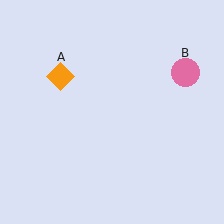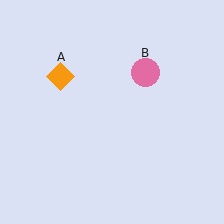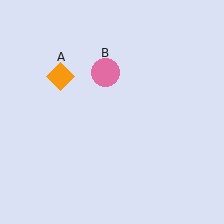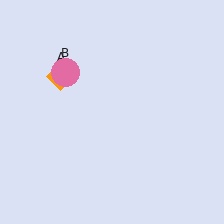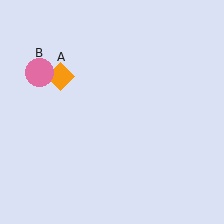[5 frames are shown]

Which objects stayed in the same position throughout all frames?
Orange diamond (object A) remained stationary.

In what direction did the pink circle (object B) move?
The pink circle (object B) moved left.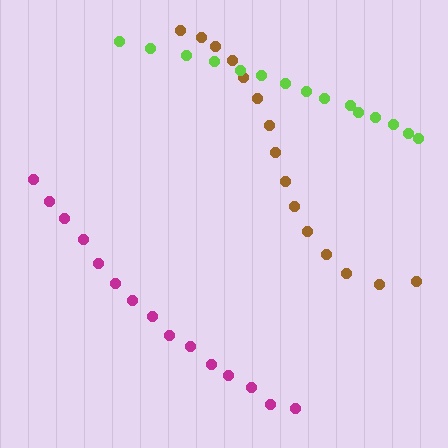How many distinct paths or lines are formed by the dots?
There are 3 distinct paths.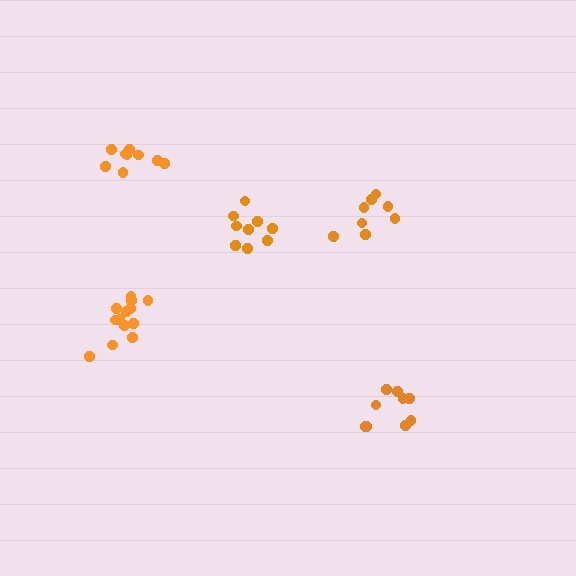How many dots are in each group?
Group 1: 10 dots, Group 2: 13 dots, Group 3: 9 dots, Group 4: 9 dots, Group 5: 8 dots (49 total).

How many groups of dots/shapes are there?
There are 5 groups.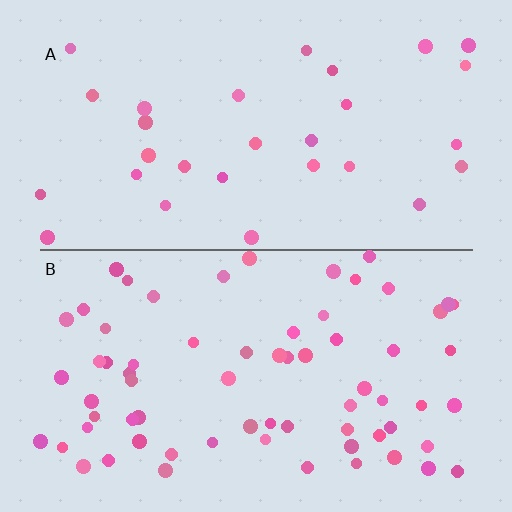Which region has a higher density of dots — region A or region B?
B (the bottom).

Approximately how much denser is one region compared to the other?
Approximately 2.3× — region B over region A.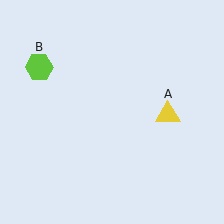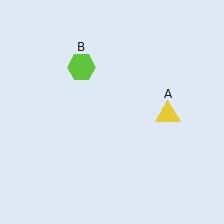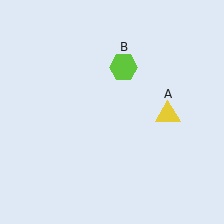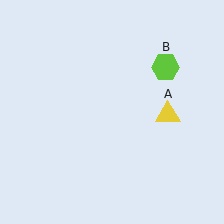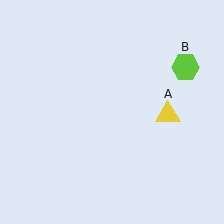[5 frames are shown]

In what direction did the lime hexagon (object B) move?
The lime hexagon (object B) moved right.